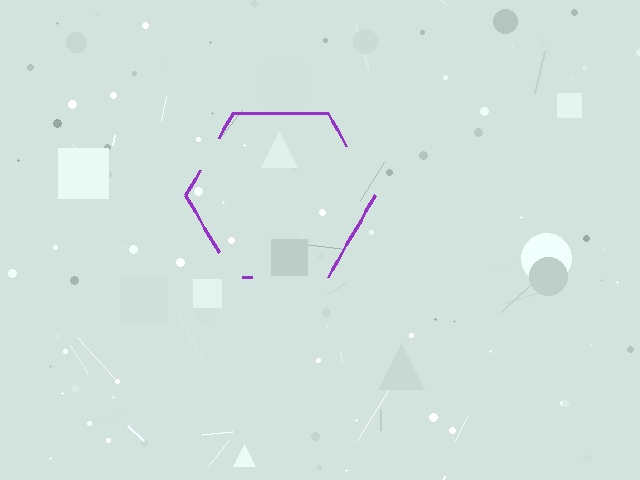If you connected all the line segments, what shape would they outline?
They would outline a hexagon.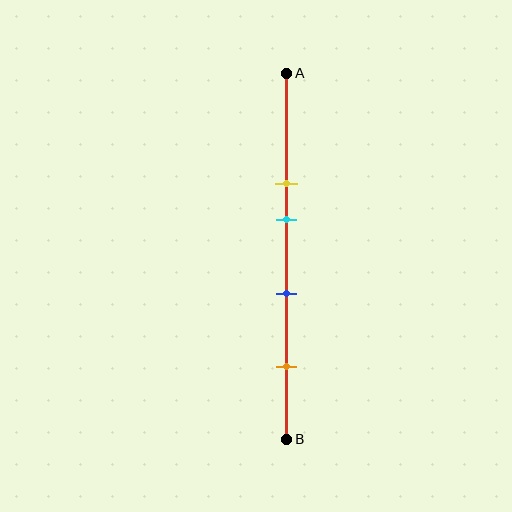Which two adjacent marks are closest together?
The yellow and cyan marks are the closest adjacent pair.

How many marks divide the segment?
There are 4 marks dividing the segment.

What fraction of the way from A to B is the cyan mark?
The cyan mark is approximately 40% (0.4) of the way from A to B.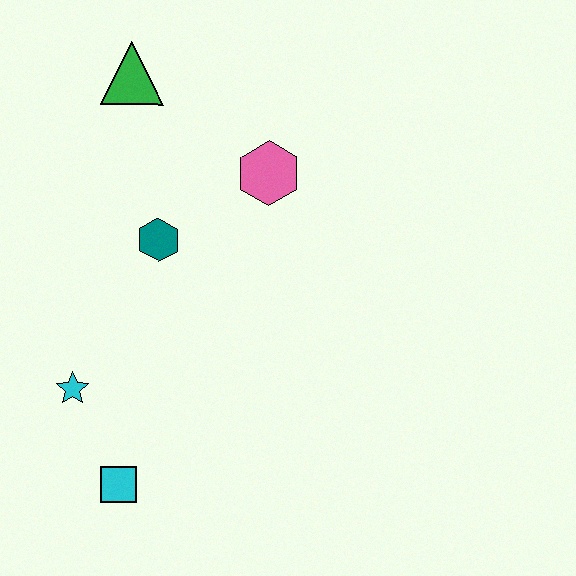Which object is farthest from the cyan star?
The green triangle is farthest from the cyan star.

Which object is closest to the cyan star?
The cyan square is closest to the cyan star.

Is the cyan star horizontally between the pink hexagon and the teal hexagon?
No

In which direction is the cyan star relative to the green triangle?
The cyan star is below the green triangle.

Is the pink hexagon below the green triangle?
Yes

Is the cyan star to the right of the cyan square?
No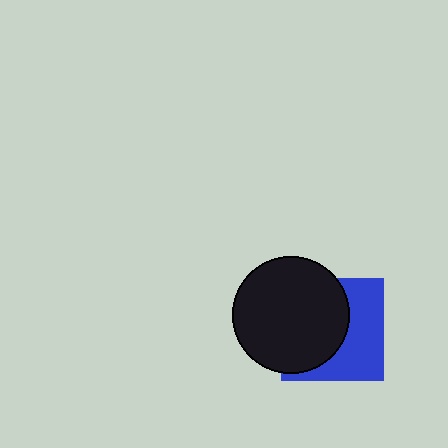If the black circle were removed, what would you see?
You would see the complete blue square.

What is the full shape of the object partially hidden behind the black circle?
The partially hidden object is a blue square.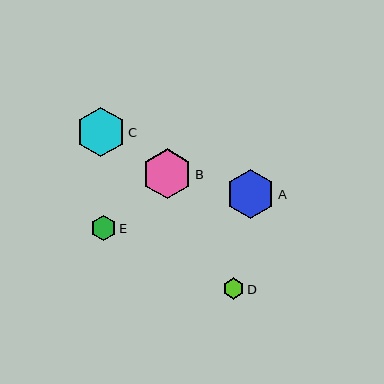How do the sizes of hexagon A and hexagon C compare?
Hexagon A and hexagon C are approximately the same size.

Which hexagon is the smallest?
Hexagon D is the smallest with a size of approximately 21 pixels.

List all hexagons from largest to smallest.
From largest to smallest: B, A, C, E, D.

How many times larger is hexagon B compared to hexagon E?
Hexagon B is approximately 2.0 times the size of hexagon E.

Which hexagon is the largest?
Hexagon B is the largest with a size of approximately 50 pixels.